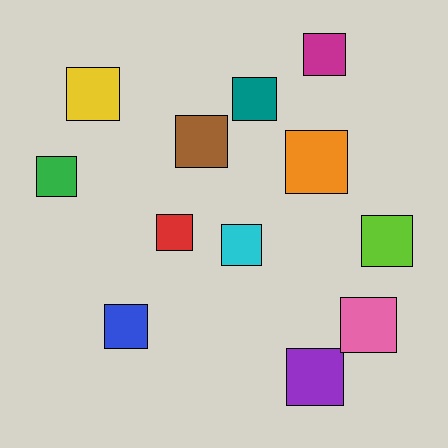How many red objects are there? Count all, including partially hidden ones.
There is 1 red object.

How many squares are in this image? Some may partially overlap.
There are 12 squares.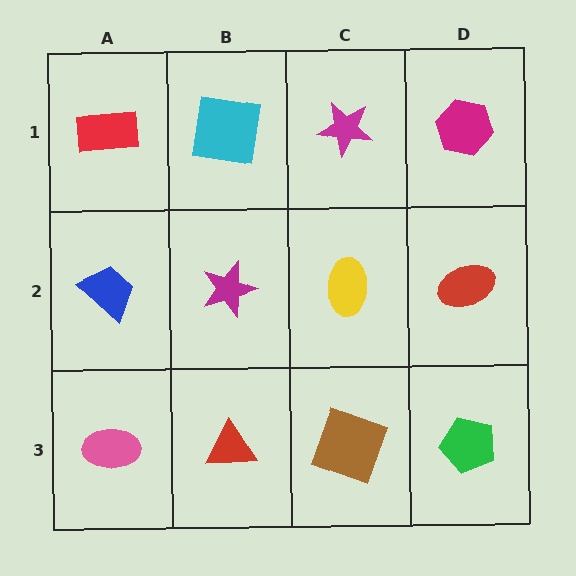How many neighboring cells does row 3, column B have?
3.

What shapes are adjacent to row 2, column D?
A magenta hexagon (row 1, column D), a green pentagon (row 3, column D), a yellow ellipse (row 2, column C).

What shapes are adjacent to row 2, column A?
A red rectangle (row 1, column A), a pink ellipse (row 3, column A), a magenta star (row 2, column B).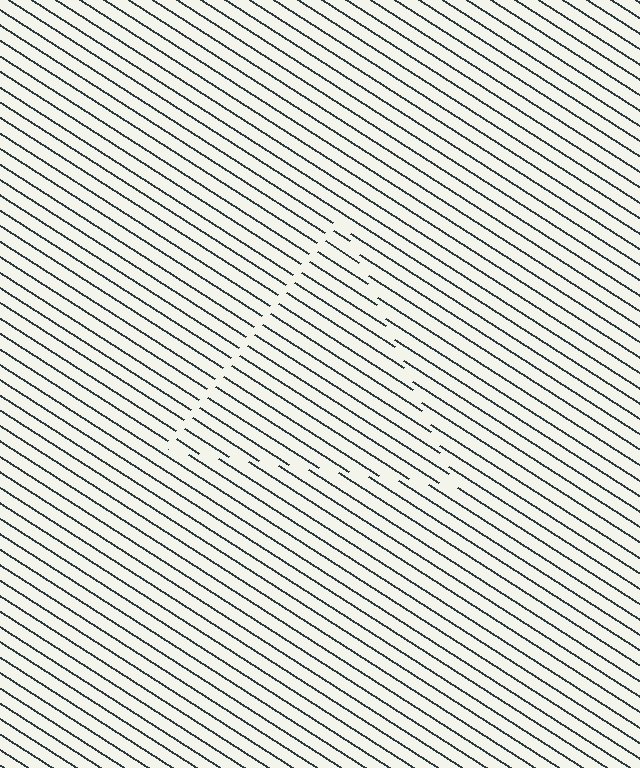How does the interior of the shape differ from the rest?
The interior of the shape contains the same grating, shifted by half a period — the contour is defined by the phase discontinuity where line-ends from the inner and outer gratings abut.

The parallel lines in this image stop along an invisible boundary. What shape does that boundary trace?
An illusory triangle. The interior of the shape contains the same grating, shifted by half a period — the contour is defined by the phase discontinuity where line-ends from the inner and outer gratings abut.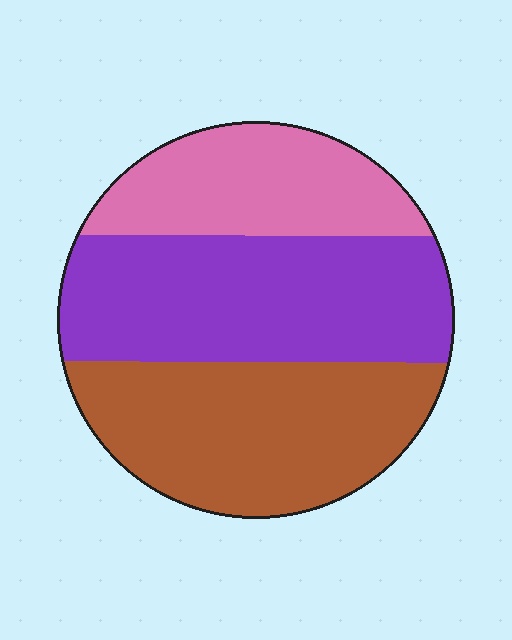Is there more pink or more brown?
Brown.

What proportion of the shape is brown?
Brown covers around 35% of the shape.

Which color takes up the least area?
Pink, at roughly 25%.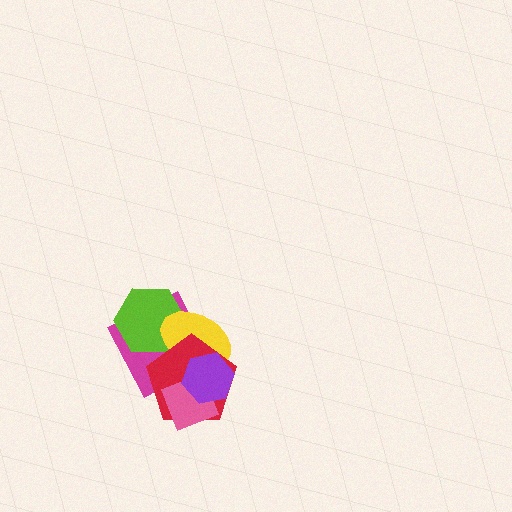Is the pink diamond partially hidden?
Yes, it is partially covered by another shape.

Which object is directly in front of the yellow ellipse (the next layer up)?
The red pentagon is directly in front of the yellow ellipse.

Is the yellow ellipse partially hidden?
Yes, it is partially covered by another shape.